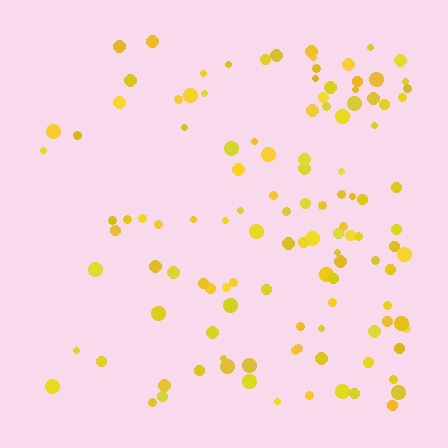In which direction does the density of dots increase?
From left to right, with the right side densest.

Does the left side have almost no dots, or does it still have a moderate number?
Still a moderate number, just noticeably fewer than the right.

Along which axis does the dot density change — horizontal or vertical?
Horizontal.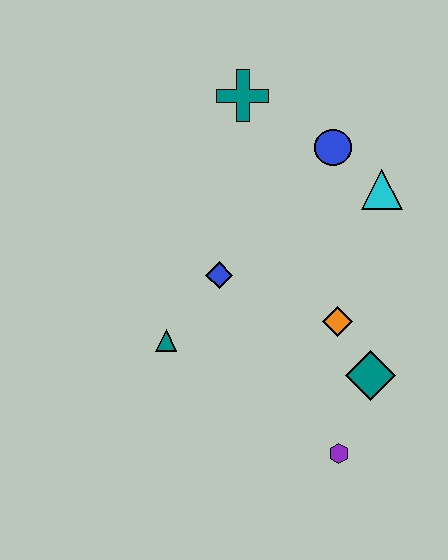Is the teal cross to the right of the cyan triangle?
No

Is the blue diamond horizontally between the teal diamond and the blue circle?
No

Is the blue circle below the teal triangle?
No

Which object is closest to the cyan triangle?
The blue circle is closest to the cyan triangle.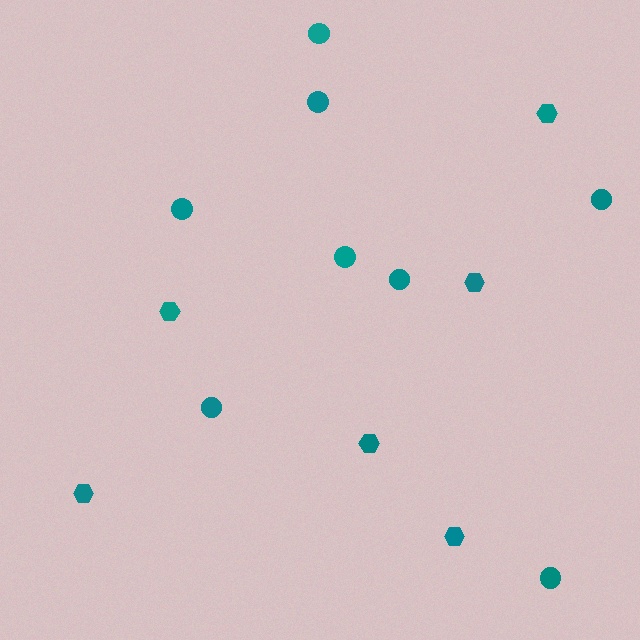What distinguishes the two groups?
There are 2 groups: one group of circles (8) and one group of hexagons (6).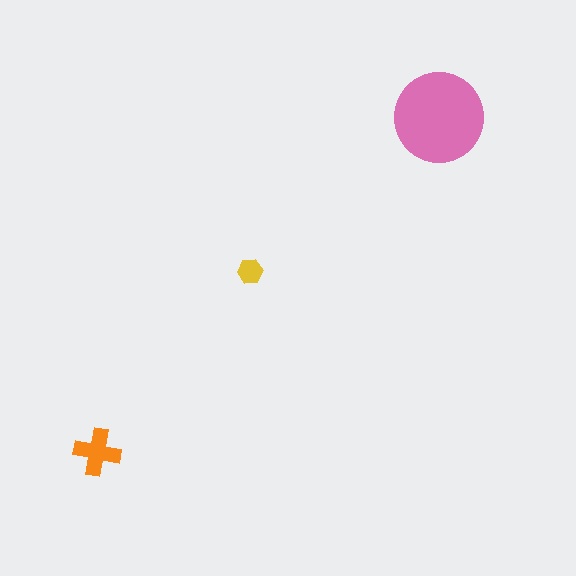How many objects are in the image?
There are 3 objects in the image.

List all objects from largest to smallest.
The pink circle, the orange cross, the yellow hexagon.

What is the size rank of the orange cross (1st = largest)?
2nd.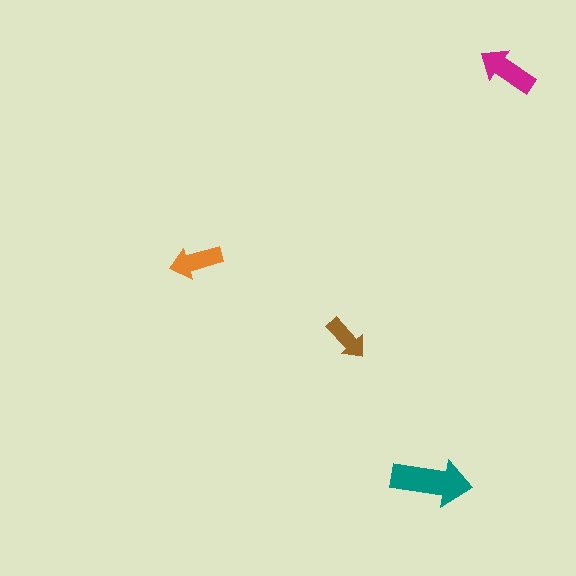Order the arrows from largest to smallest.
the teal one, the magenta one, the orange one, the brown one.